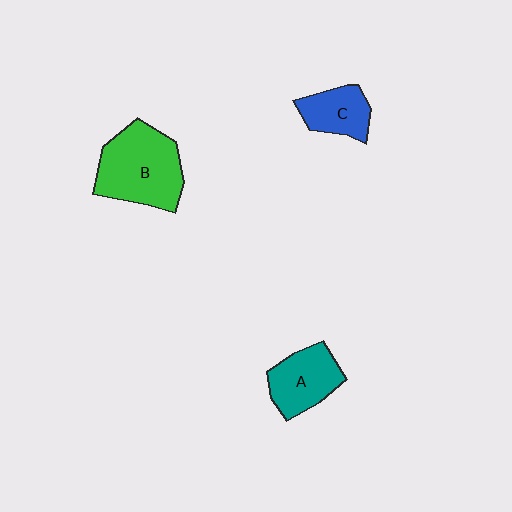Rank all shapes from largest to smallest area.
From largest to smallest: B (green), A (teal), C (blue).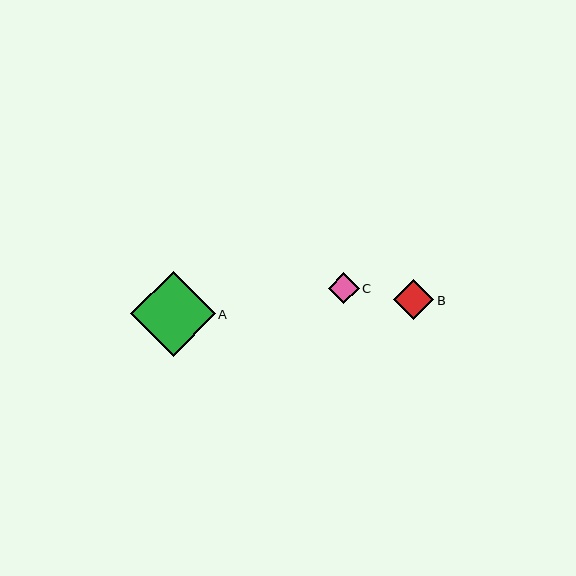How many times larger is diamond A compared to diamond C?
Diamond A is approximately 2.7 times the size of diamond C.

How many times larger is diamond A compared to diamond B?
Diamond A is approximately 2.1 times the size of diamond B.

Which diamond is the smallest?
Diamond C is the smallest with a size of approximately 31 pixels.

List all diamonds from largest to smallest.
From largest to smallest: A, B, C.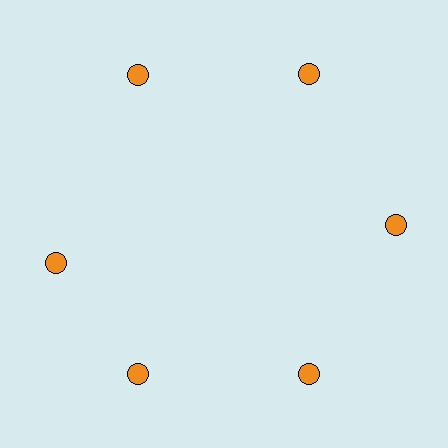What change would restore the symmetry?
The symmetry would be restored by rotating it back into even spacing with its neighbors so that all 6 circles sit at equal angles and equal distance from the center.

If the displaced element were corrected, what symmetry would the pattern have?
It would have 6-fold rotational symmetry — the pattern would map onto itself every 60 degrees.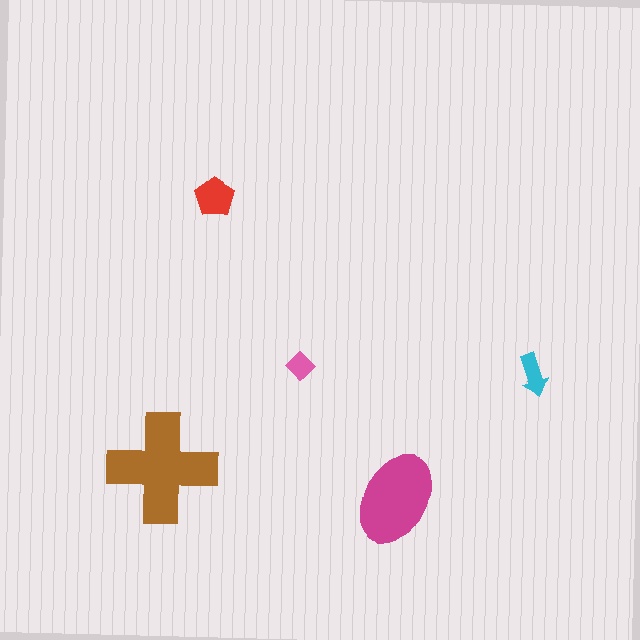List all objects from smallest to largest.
The pink diamond, the cyan arrow, the red pentagon, the magenta ellipse, the brown cross.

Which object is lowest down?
The magenta ellipse is bottommost.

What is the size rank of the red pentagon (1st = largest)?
3rd.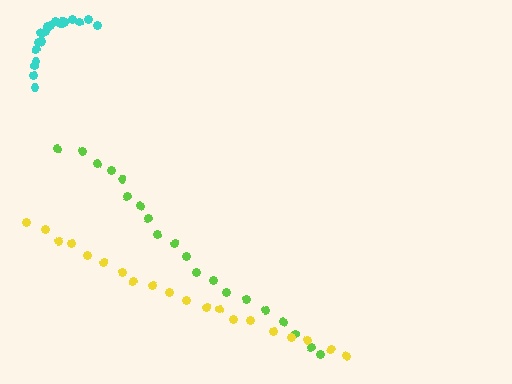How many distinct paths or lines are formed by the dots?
There are 3 distinct paths.